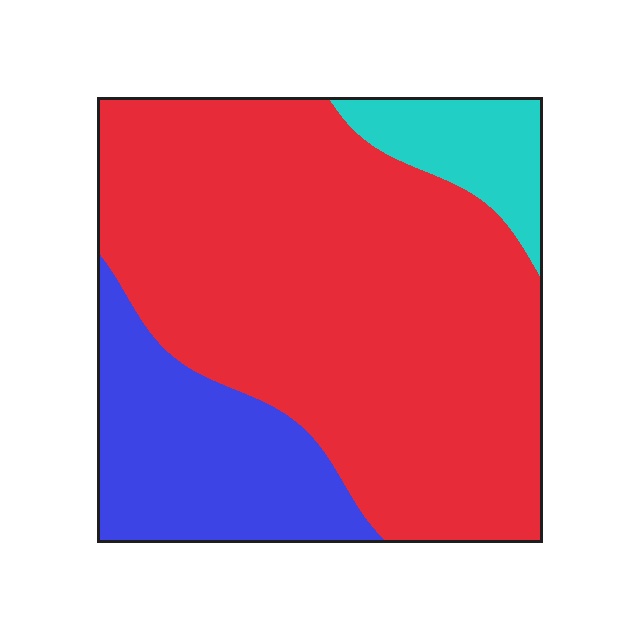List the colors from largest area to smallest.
From largest to smallest: red, blue, cyan.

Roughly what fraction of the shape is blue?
Blue covers around 20% of the shape.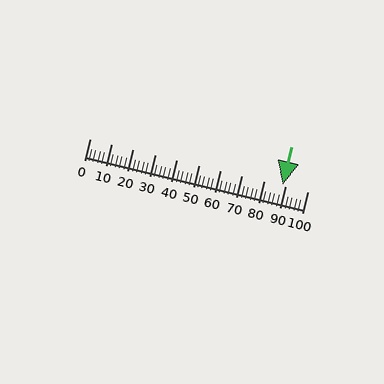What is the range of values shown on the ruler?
The ruler shows values from 0 to 100.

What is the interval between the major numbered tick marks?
The major tick marks are spaced 10 units apart.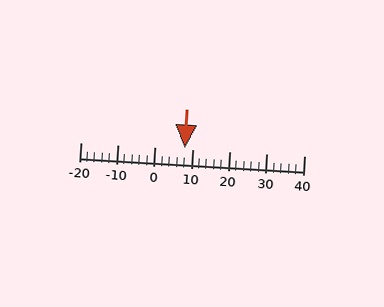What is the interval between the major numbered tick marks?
The major tick marks are spaced 10 units apart.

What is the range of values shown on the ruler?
The ruler shows values from -20 to 40.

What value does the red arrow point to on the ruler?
The red arrow points to approximately 8.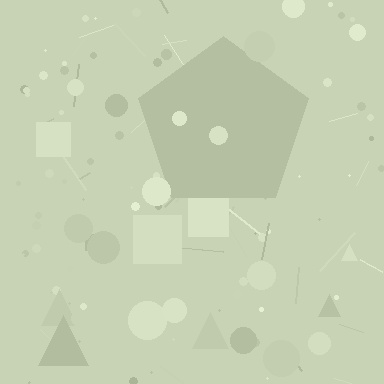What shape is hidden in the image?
A pentagon is hidden in the image.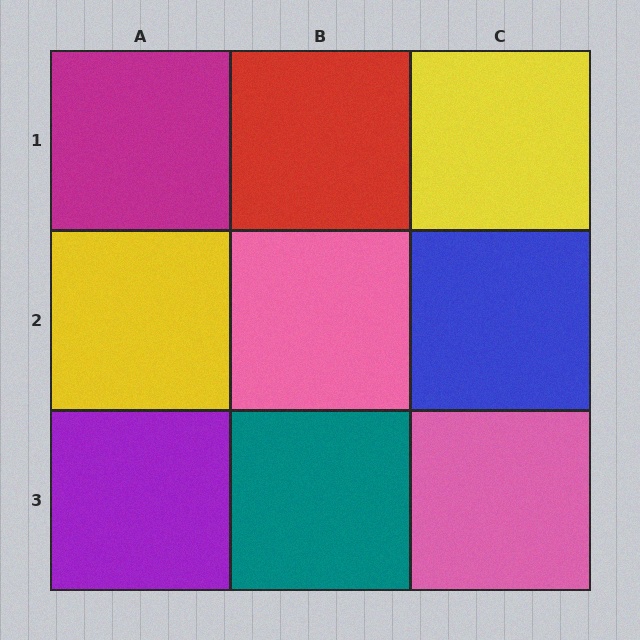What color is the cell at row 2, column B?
Pink.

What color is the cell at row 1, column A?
Magenta.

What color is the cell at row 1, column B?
Red.